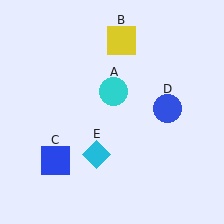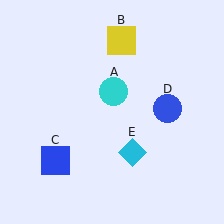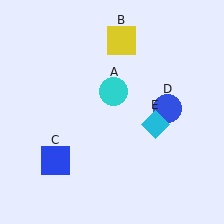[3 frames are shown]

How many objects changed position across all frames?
1 object changed position: cyan diamond (object E).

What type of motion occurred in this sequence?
The cyan diamond (object E) rotated counterclockwise around the center of the scene.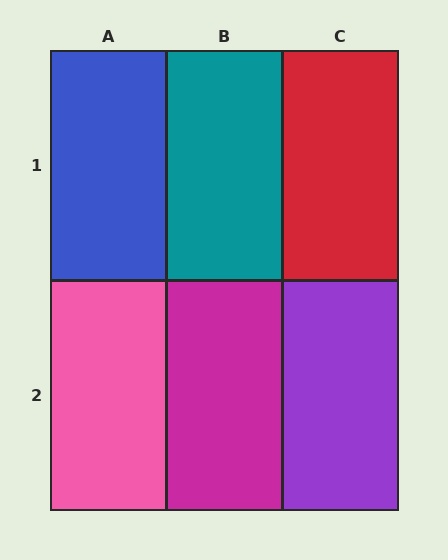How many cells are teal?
1 cell is teal.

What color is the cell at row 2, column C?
Purple.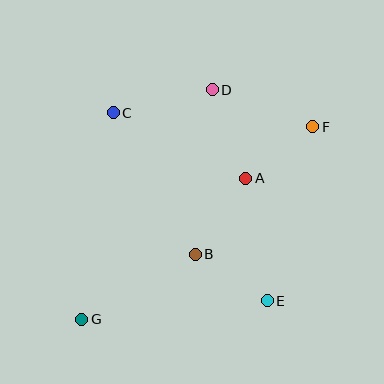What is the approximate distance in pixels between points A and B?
The distance between A and B is approximately 91 pixels.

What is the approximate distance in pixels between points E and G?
The distance between E and G is approximately 187 pixels.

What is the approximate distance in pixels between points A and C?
The distance between A and C is approximately 148 pixels.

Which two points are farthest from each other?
Points F and G are farthest from each other.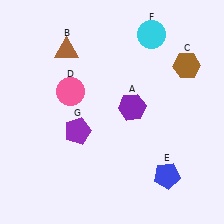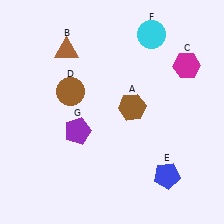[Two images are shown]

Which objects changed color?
A changed from purple to brown. C changed from brown to magenta. D changed from pink to brown.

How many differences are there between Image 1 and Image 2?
There are 3 differences between the two images.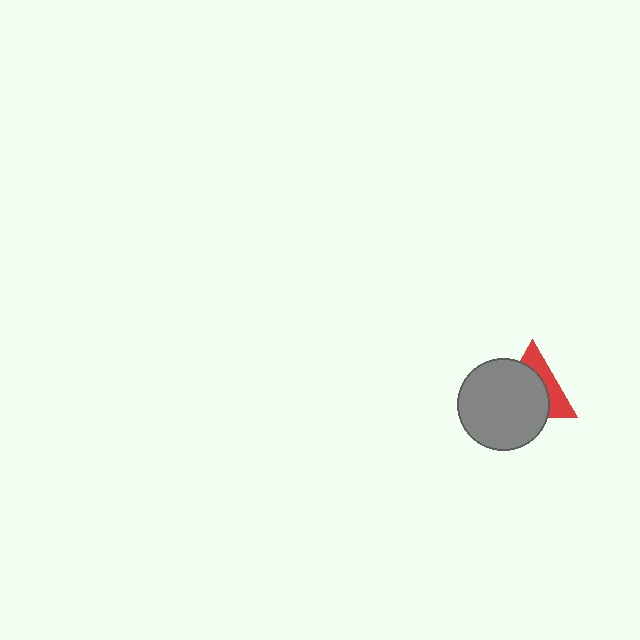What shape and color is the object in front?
The object in front is a gray circle.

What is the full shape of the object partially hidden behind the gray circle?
The partially hidden object is a red triangle.